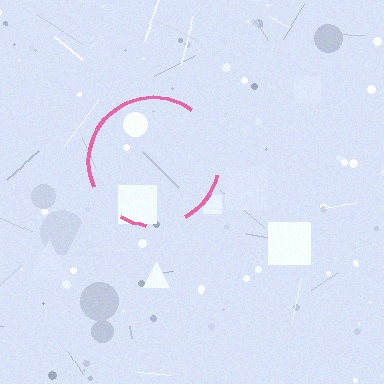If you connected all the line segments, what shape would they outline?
They would outline a circle.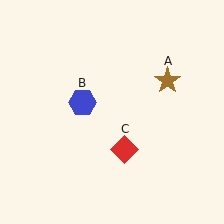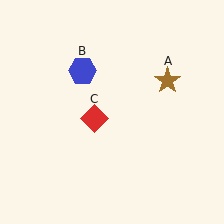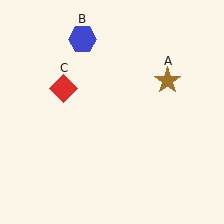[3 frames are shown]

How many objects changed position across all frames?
2 objects changed position: blue hexagon (object B), red diamond (object C).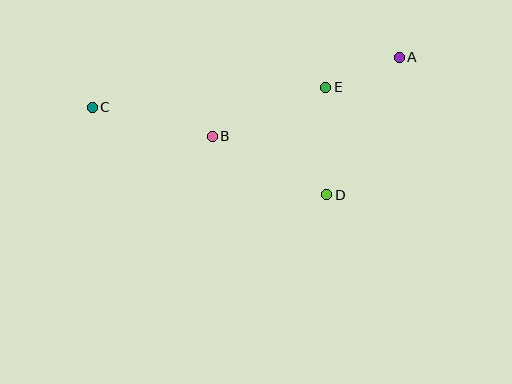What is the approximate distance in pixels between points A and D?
The distance between A and D is approximately 155 pixels.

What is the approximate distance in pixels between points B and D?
The distance between B and D is approximately 128 pixels.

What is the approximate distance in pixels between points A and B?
The distance between A and B is approximately 203 pixels.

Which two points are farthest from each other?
Points A and C are farthest from each other.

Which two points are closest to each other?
Points A and E are closest to each other.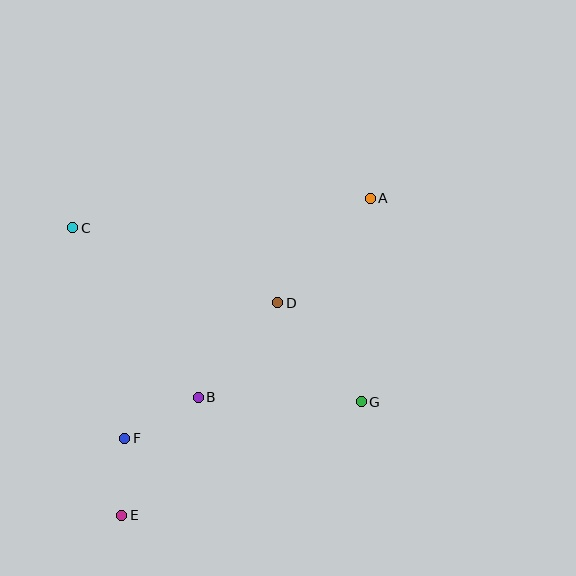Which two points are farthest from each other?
Points A and E are farthest from each other.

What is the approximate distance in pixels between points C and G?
The distance between C and G is approximately 337 pixels.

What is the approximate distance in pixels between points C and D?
The distance between C and D is approximately 218 pixels.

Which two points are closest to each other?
Points E and F are closest to each other.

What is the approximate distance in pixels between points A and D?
The distance between A and D is approximately 140 pixels.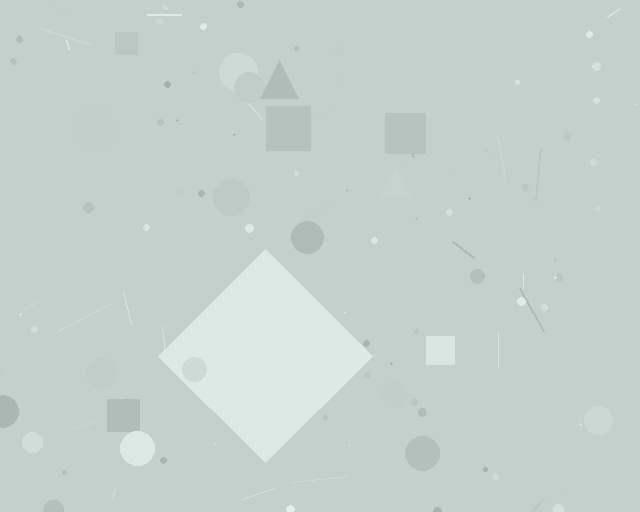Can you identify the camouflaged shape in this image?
The camouflaged shape is a diamond.